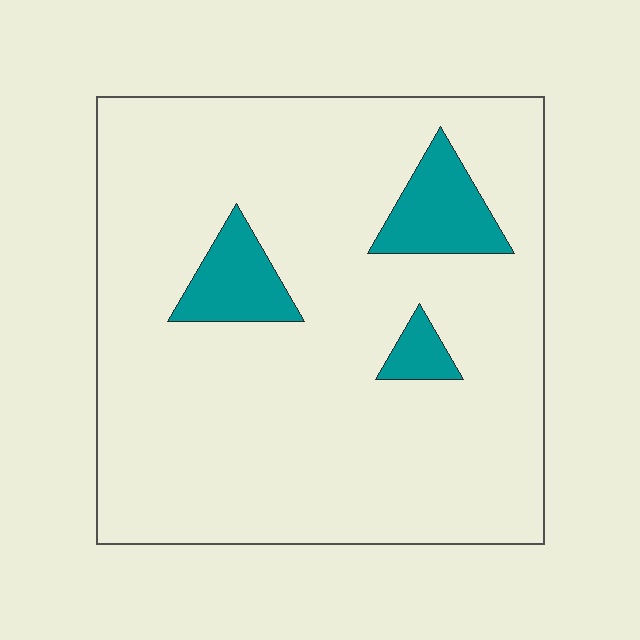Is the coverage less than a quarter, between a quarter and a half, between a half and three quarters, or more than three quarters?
Less than a quarter.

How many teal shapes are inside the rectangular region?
3.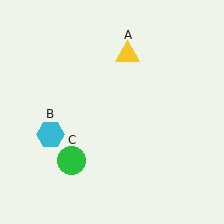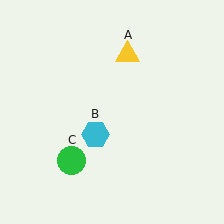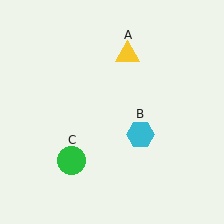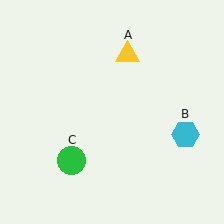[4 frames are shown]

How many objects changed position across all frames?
1 object changed position: cyan hexagon (object B).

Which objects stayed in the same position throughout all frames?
Yellow triangle (object A) and green circle (object C) remained stationary.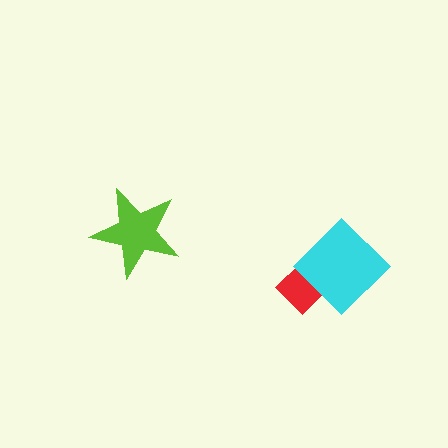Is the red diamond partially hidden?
Yes, it is partially covered by another shape.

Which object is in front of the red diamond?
The cyan diamond is in front of the red diamond.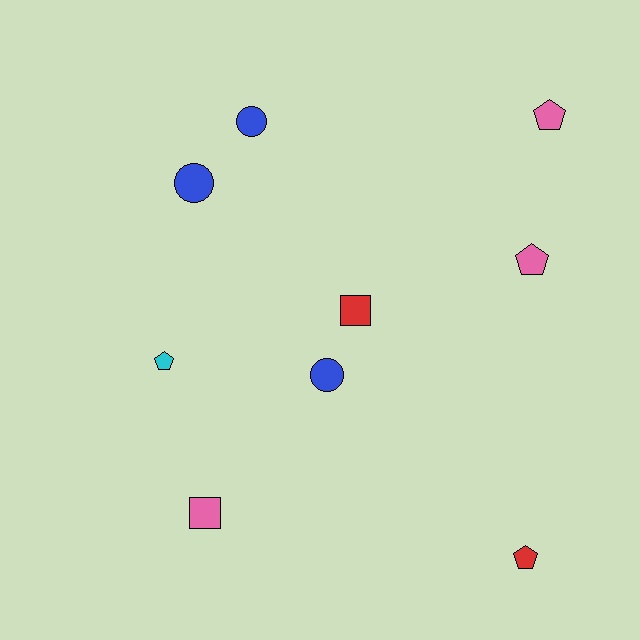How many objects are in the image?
There are 9 objects.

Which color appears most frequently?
Blue, with 3 objects.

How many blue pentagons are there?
There are no blue pentagons.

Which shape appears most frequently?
Pentagon, with 4 objects.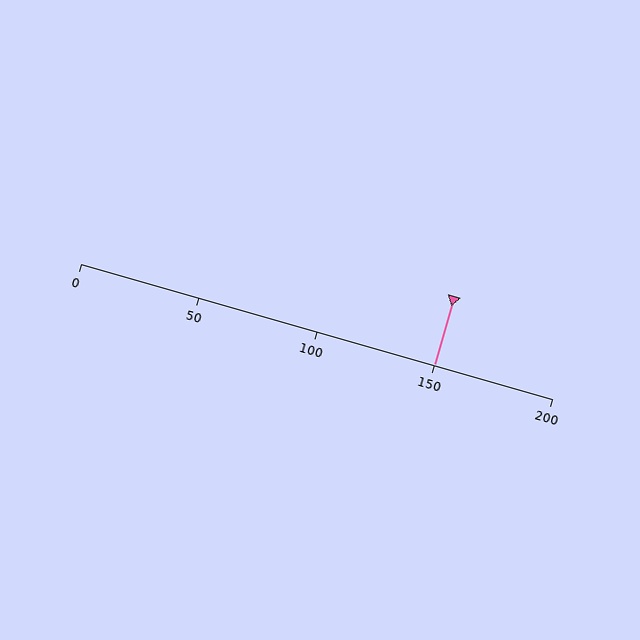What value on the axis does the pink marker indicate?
The marker indicates approximately 150.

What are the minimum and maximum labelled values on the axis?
The axis runs from 0 to 200.